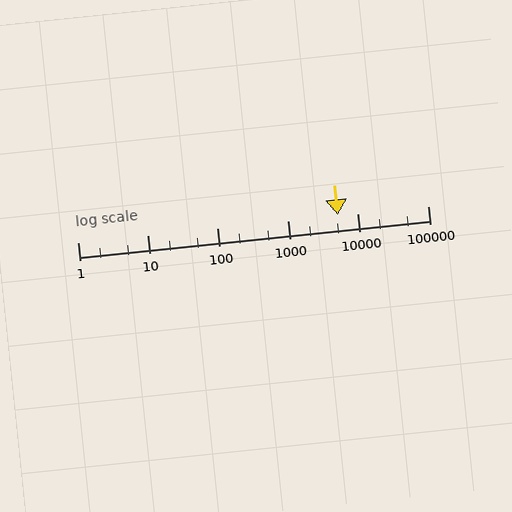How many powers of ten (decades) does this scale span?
The scale spans 5 decades, from 1 to 100000.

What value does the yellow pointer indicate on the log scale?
The pointer indicates approximately 5100.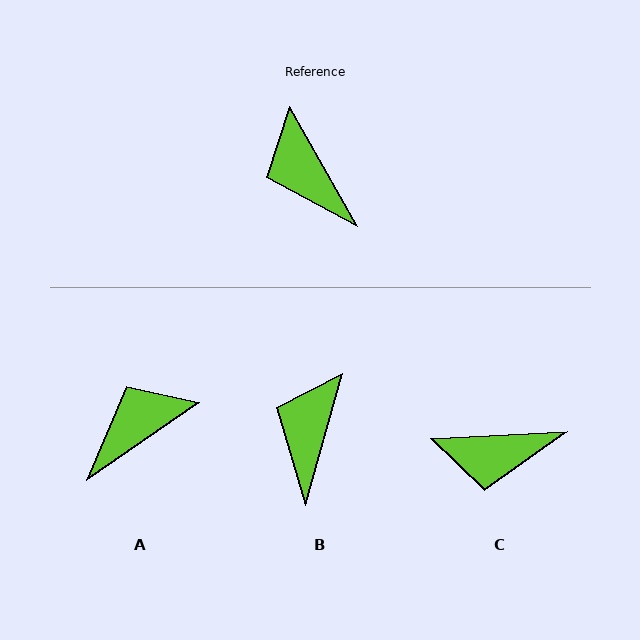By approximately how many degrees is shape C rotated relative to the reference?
Approximately 63 degrees counter-clockwise.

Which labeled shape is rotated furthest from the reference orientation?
A, about 85 degrees away.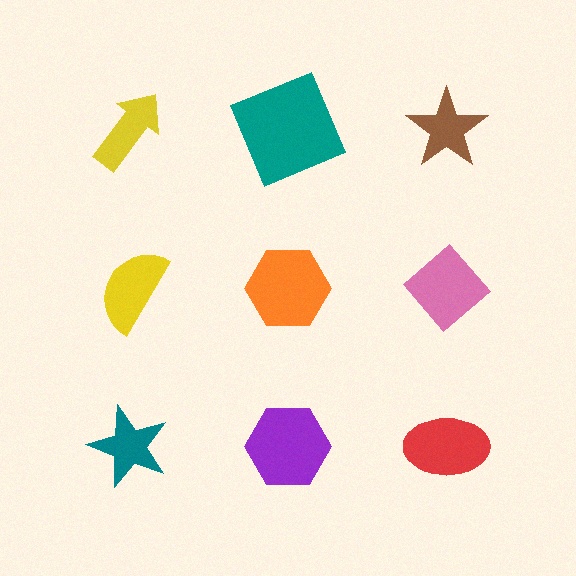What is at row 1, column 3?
A brown star.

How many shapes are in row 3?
3 shapes.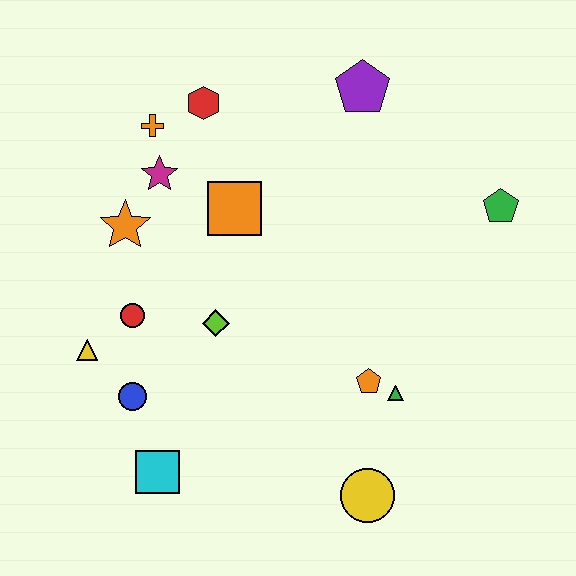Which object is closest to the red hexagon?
The orange cross is closest to the red hexagon.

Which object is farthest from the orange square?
The yellow circle is farthest from the orange square.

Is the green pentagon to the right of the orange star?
Yes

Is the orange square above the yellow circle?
Yes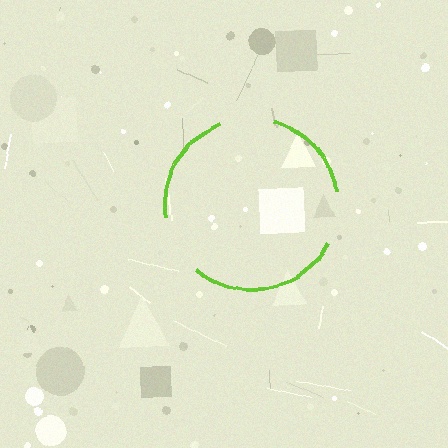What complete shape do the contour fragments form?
The contour fragments form a circle.